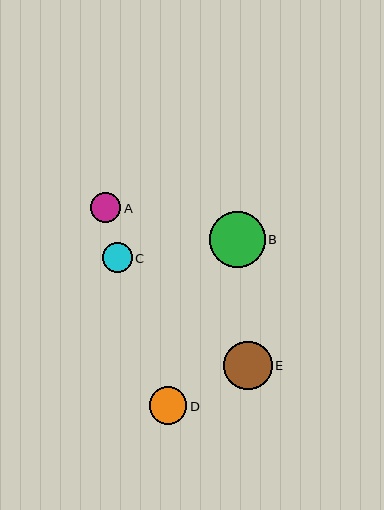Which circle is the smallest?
Circle A is the smallest with a size of approximately 30 pixels.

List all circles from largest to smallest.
From largest to smallest: B, E, D, C, A.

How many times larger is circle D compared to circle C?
Circle D is approximately 1.2 times the size of circle C.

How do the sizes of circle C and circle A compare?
Circle C and circle A are approximately the same size.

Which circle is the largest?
Circle B is the largest with a size of approximately 56 pixels.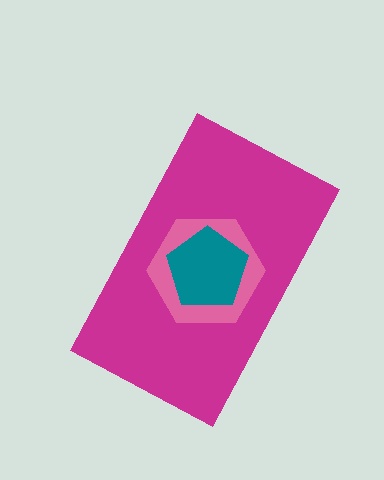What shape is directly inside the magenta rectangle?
The pink hexagon.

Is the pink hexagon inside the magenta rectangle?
Yes.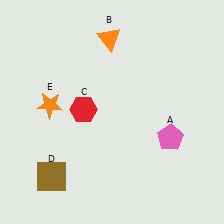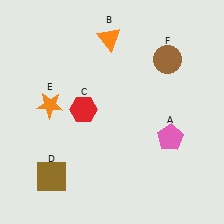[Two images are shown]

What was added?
A brown circle (F) was added in Image 2.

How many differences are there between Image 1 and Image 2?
There is 1 difference between the two images.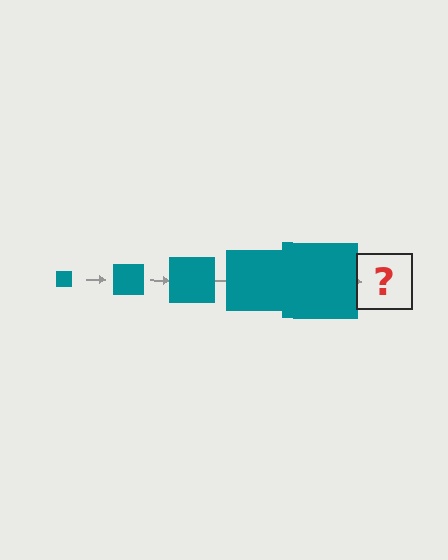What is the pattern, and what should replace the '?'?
The pattern is that the square gets progressively larger each step. The '?' should be a teal square, larger than the previous one.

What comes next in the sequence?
The next element should be a teal square, larger than the previous one.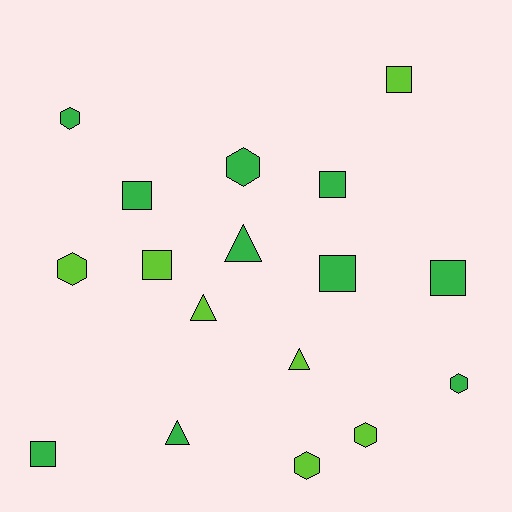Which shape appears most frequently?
Square, with 7 objects.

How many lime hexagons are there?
There are 3 lime hexagons.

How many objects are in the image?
There are 17 objects.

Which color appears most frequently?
Green, with 10 objects.